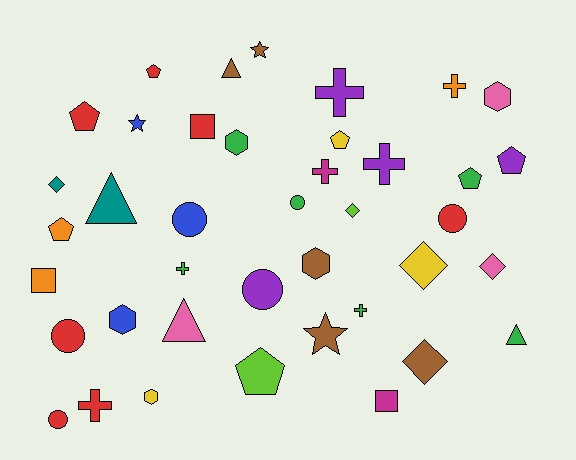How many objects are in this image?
There are 40 objects.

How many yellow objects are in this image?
There are 3 yellow objects.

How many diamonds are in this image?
There are 5 diamonds.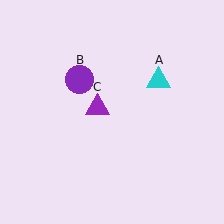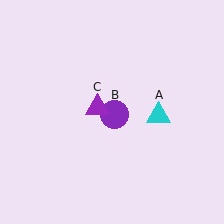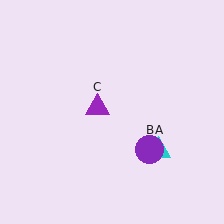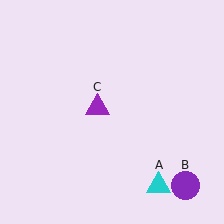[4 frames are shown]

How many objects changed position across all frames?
2 objects changed position: cyan triangle (object A), purple circle (object B).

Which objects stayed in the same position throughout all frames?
Purple triangle (object C) remained stationary.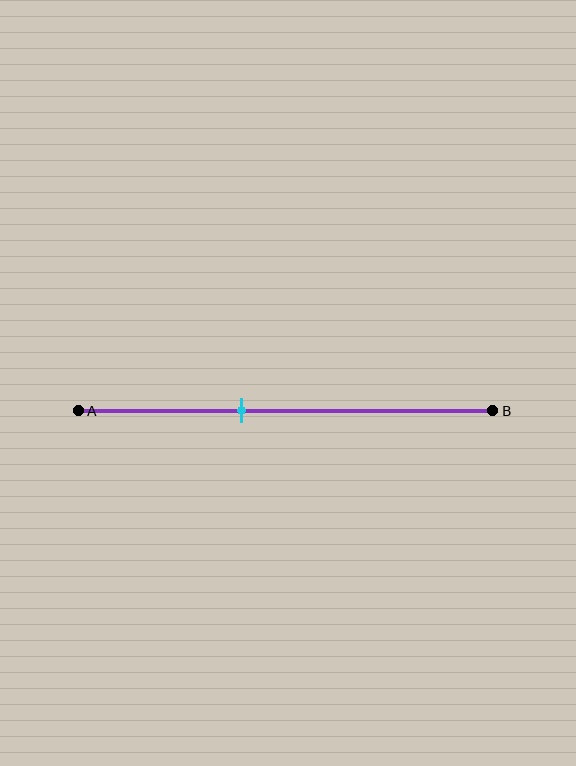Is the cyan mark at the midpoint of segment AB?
No, the mark is at about 40% from A, not at the 50% midpoint.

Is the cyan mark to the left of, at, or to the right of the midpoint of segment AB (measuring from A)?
The cyan mark is to the left of the midpoint of segment AB.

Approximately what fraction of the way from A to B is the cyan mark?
The cyan mark is approximately 40% of the way from A to B.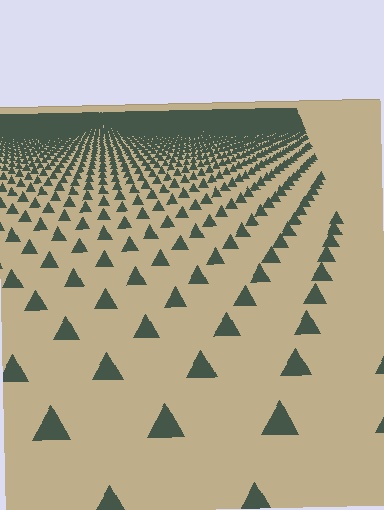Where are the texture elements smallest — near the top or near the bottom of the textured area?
Near the top.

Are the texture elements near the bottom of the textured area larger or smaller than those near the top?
Larger. Near the bottom, elements are closer to the viewer and appear at a bigger on-screen size.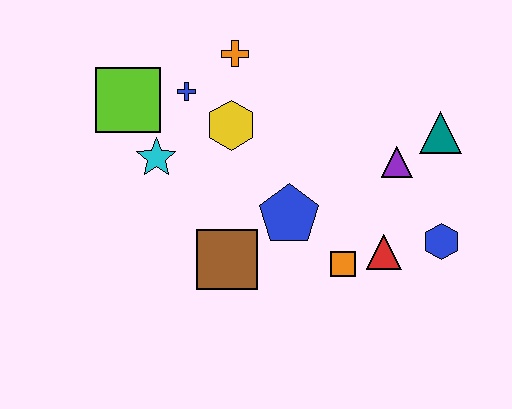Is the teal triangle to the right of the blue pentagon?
Yes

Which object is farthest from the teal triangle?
The lime square is farthest from the teal triangle.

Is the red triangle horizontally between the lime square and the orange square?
No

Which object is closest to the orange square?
The red triangle is closest to the orange square.